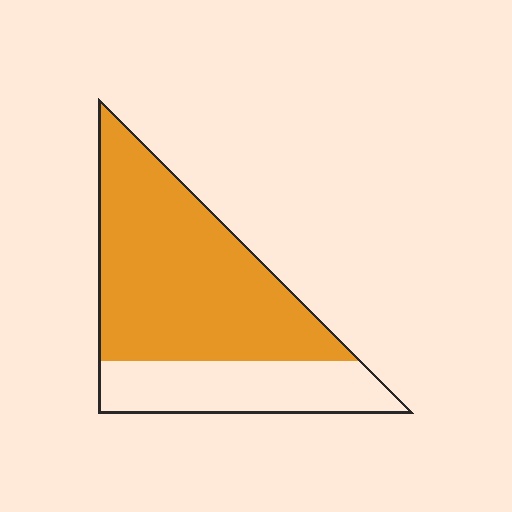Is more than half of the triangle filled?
Yes.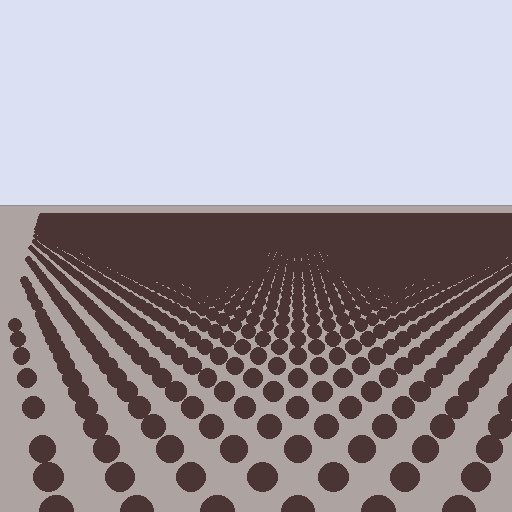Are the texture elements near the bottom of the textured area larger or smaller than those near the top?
Larger. Near the bottom, elements are closer to the viewer and appear at a bigger on-screen size.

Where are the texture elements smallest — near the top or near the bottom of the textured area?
Near the top.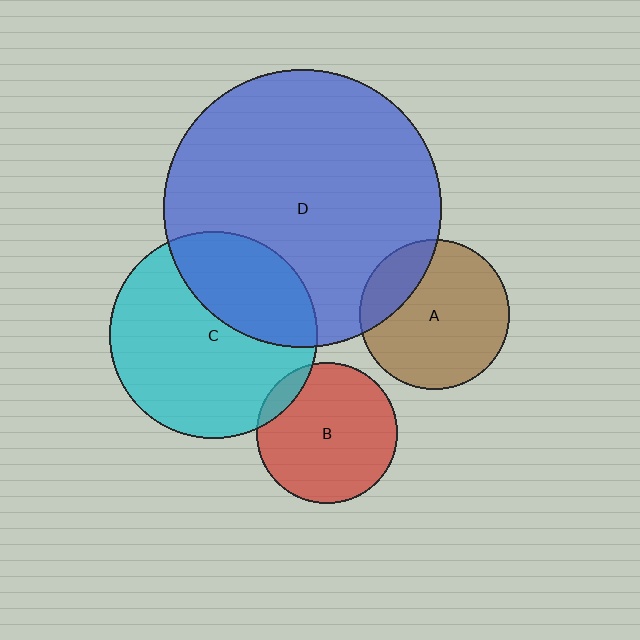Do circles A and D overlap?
Yes.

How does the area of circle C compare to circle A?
Approximately 1.9 times.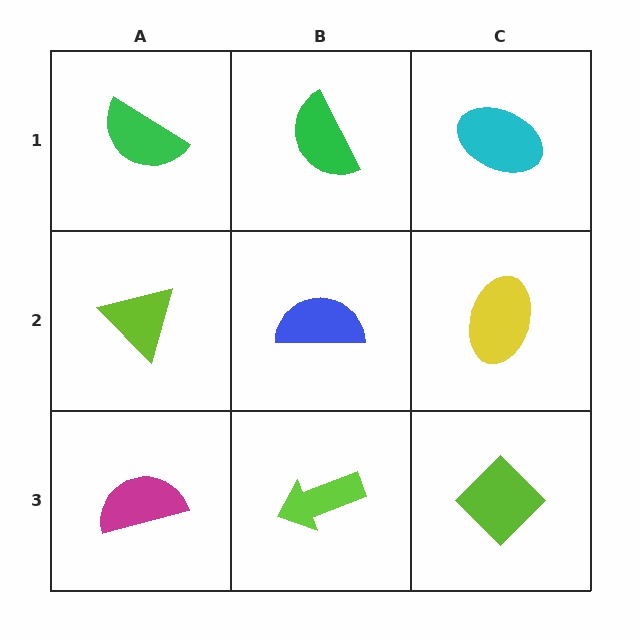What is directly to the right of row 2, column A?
A blue semicircle.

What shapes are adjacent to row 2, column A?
A green semicircle (row 1, column A), a magenta semicircle (row 3, column A), a blue semicircle (row 2, column B).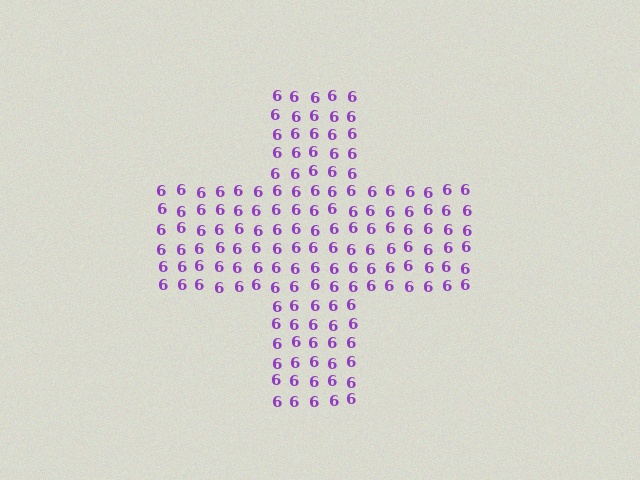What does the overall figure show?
The overall figure shows a cross.